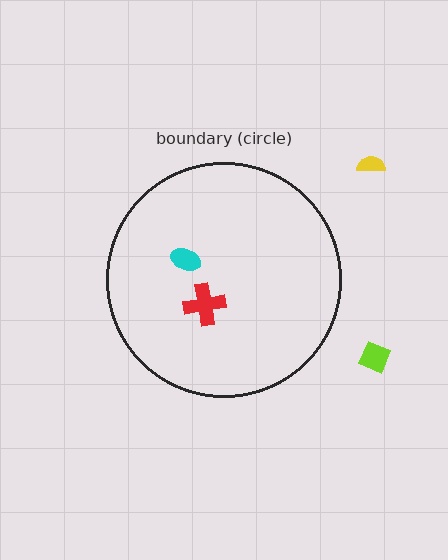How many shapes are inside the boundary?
2 inside, 2 outside.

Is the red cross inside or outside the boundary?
Inside.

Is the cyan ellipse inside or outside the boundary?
Inside.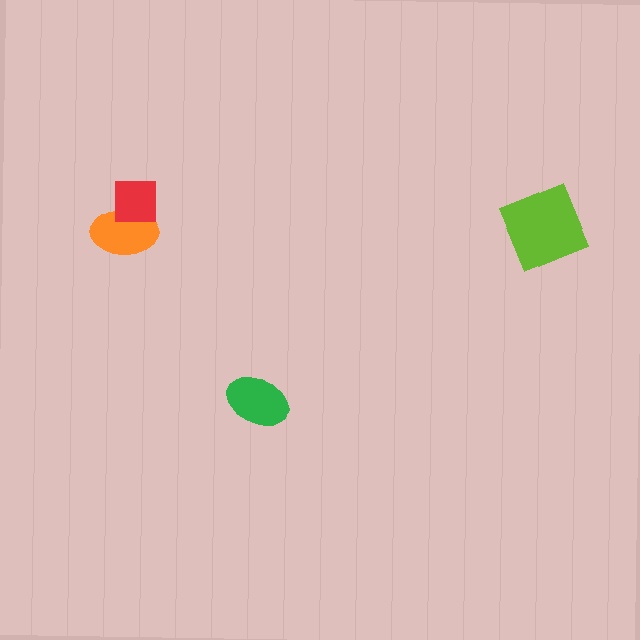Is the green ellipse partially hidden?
No, no other shape covers it.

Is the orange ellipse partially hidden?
Yes, it is partially covered by another shape.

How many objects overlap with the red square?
1 object overlaps with the red square.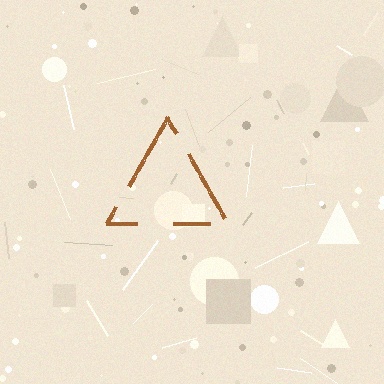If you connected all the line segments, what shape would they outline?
They would outline a triangle.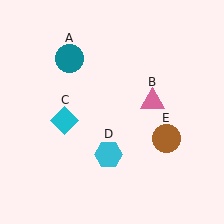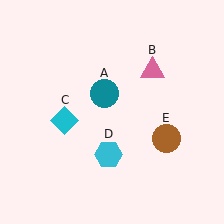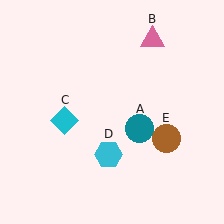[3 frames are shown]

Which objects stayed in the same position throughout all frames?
Cyan diamond (object C) and cyan hexagon (object D) and brown circle (object E) remained stationary.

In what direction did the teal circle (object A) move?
The teal circle (object A) moved down and to the right.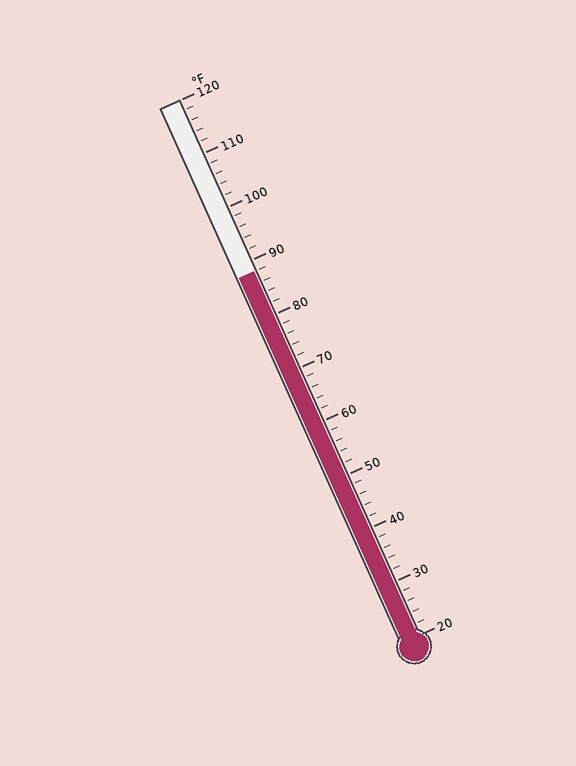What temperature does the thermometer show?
The thermometer shows approximately 88°F.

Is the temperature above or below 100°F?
The temperature is below 100°F.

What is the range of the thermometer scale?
The thermometer scale ranges from 20°F to 120°F.